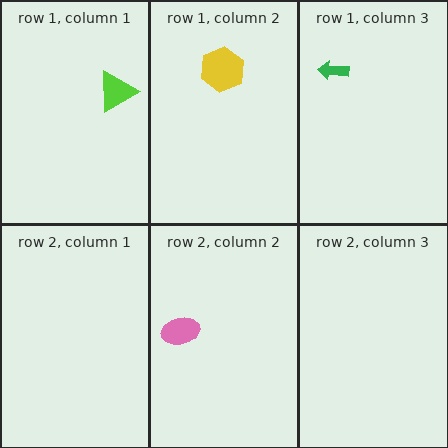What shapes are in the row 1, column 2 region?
The yellow hexagon.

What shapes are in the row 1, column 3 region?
The green arrow.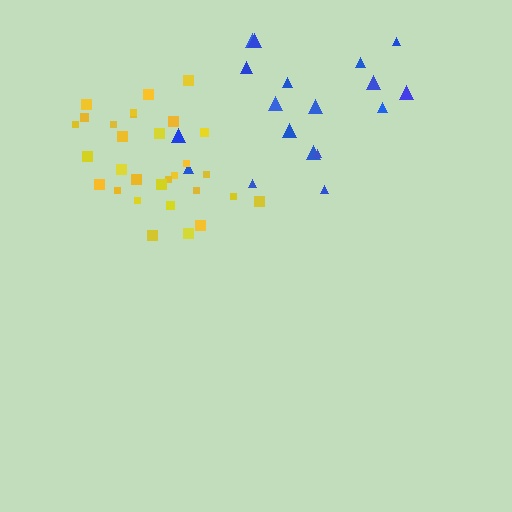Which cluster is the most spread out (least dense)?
Blue.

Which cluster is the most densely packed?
Yellow.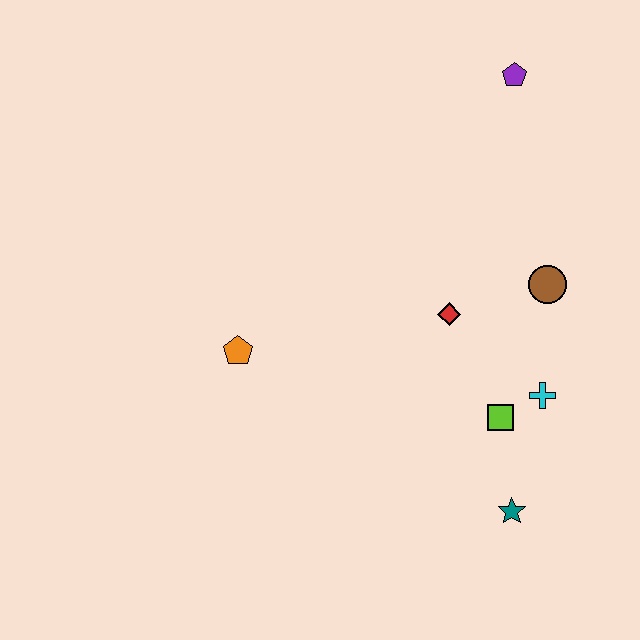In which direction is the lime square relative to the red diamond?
The lime square is below the red diamond.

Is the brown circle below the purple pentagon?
Yes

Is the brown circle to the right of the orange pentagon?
Yes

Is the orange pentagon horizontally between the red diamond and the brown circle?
No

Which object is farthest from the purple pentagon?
The teal star is farthest from the purple pentagon.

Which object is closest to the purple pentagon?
The brown circle is closest to the purple pentagon.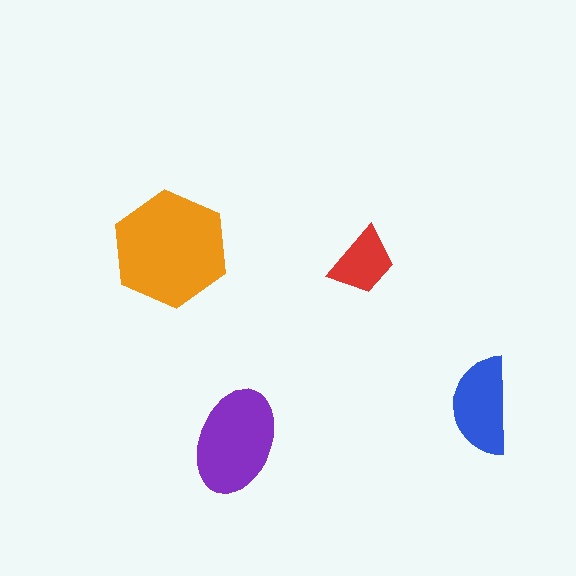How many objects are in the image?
There are 4 objects in the image.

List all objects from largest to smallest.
The orange hexagon, the purple ellipse, the blue semicircle, the red trapezoid.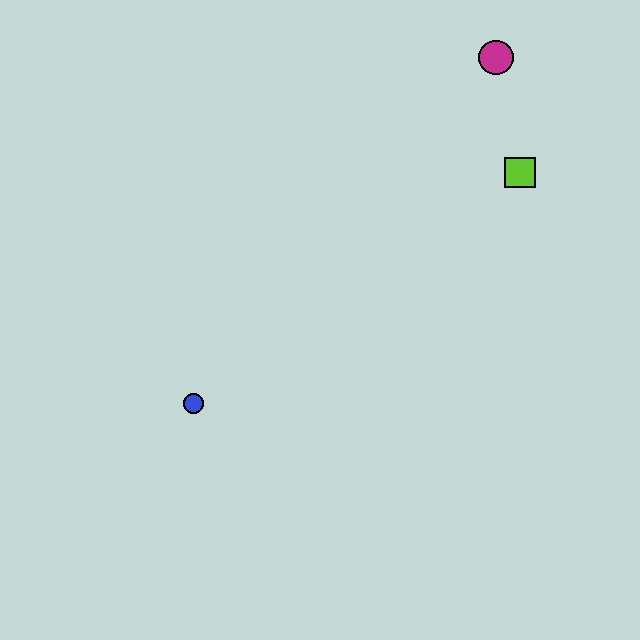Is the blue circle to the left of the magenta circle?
Yes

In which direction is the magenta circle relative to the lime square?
The magenta circle is above the lime square.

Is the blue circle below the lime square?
Yes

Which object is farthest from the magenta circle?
The blue circle is farthest from the magenta circle.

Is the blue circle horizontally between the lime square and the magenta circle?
No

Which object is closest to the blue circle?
The lime square is closest to the blue circle.